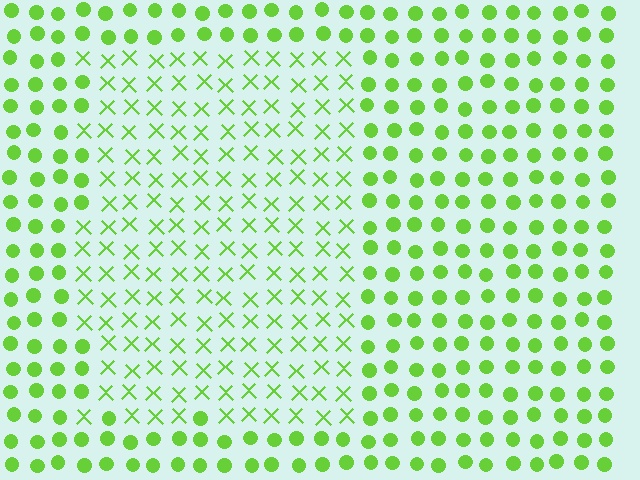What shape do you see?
I see a rectangle.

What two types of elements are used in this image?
The image uses X marks inside the rectangle region and circles outside it.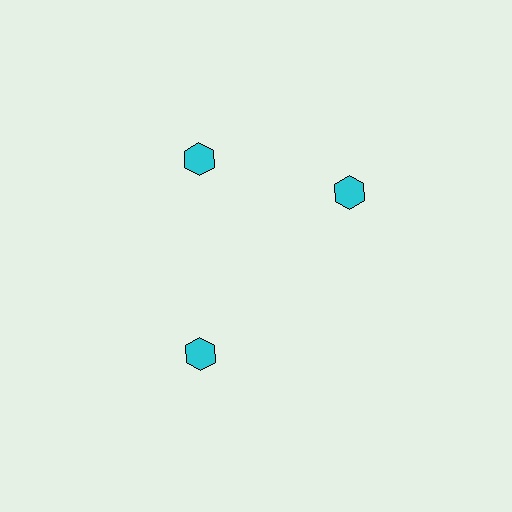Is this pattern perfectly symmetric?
No. The 3 cyan hexagons are arranged in a ring, but one element near the 3 o'clock position is rotated out of alignment along the ring, breaking the 3-fold rotational symmetry.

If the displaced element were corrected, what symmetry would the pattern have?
It would have 3-fold rotational symmetry — the pattern would map onto itself every 120 degrees.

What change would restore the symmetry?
The symmetry would be restored by rotating it back into even spacing with its neighbors so that all 3 hexagons sit at equal angles and equal distance from the center.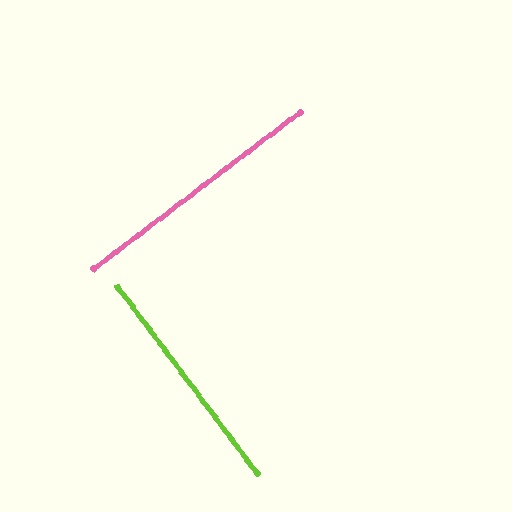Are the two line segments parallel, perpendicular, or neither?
Perpendicular — they meet at approximately 90°.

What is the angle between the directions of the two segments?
Approximately 90 degrees.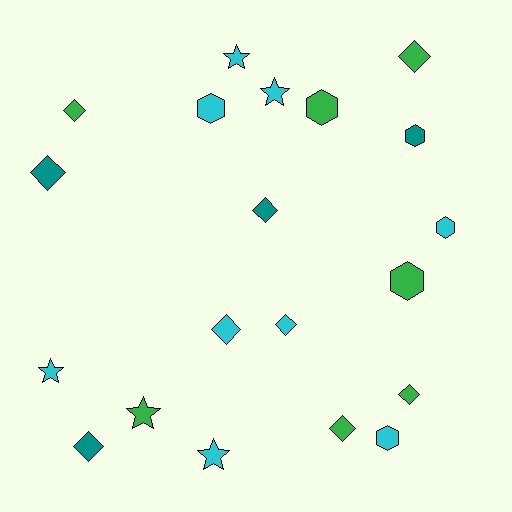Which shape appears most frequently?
Diamond, with 9 objects.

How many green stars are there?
There is 1 green star.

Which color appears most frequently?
Cyan, with 9 objects.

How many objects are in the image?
There are 20 objects.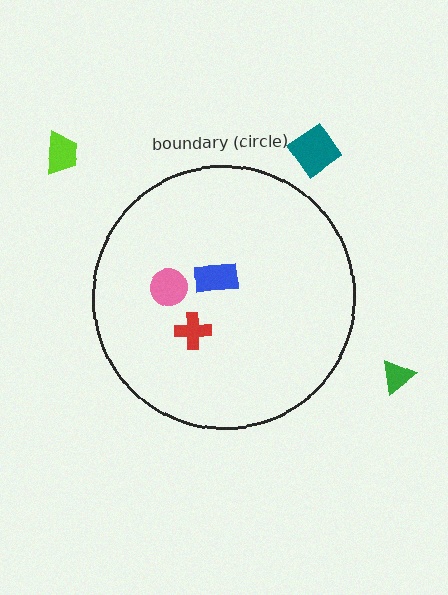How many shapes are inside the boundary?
3 inside, 3 outside.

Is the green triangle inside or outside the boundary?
Outside.